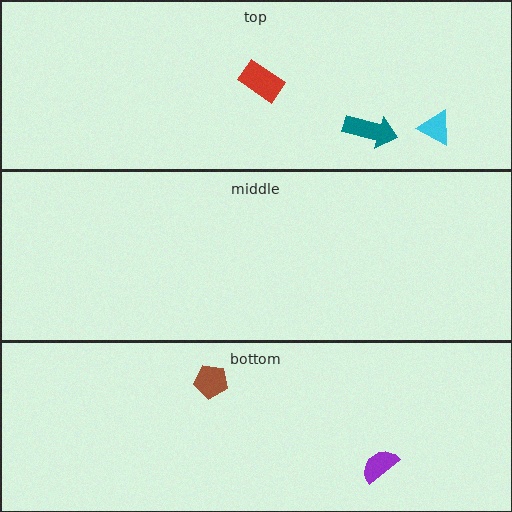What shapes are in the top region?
The red rectangle, the cyan triangle, the teal arrow.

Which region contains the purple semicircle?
The bottom region.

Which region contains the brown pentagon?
The bottom region.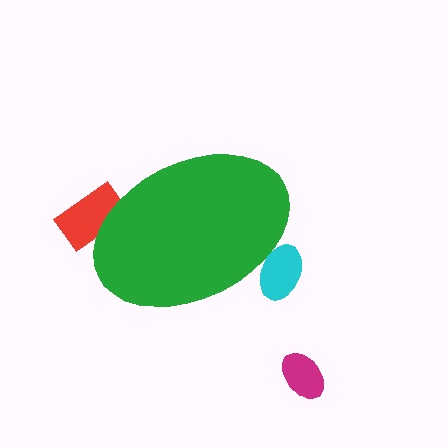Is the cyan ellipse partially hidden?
Yes, the cyan ellipse is partially hidden behind the green ellipse.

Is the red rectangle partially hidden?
Yes, the red rectangle is partially hidden behind the green ellipse.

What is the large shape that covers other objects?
A green ellipse.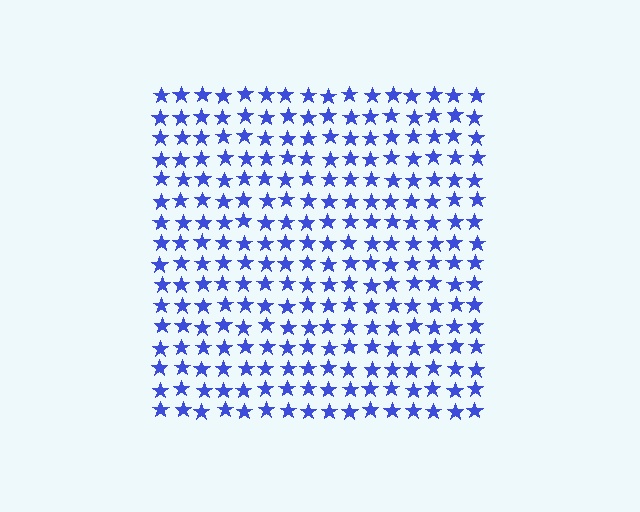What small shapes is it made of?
It is made of small stars.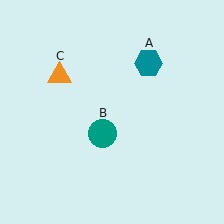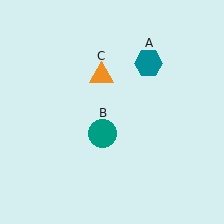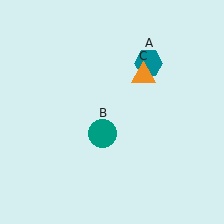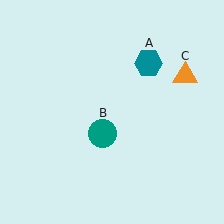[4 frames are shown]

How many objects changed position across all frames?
1 object changed position: orange triangle (object C).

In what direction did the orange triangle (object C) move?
The orange triangle (object C) moved right.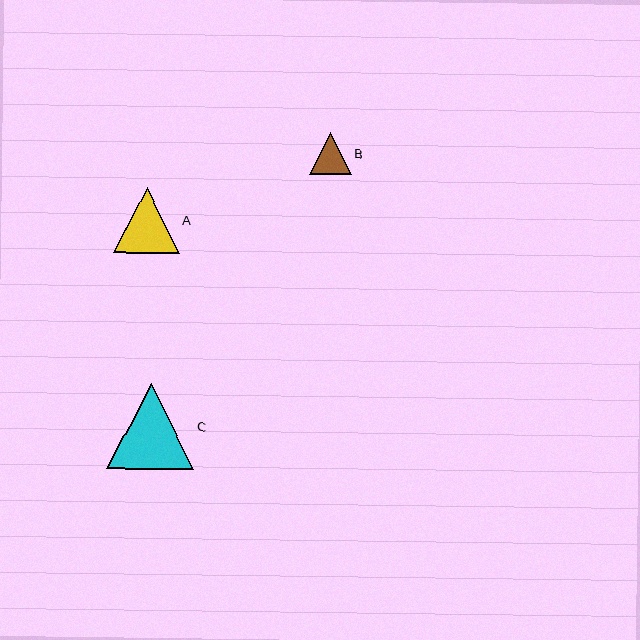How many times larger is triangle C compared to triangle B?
Triangle C is approximately 2.0 times the size of triangle B.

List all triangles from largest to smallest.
From largest to smallest: C, A, B.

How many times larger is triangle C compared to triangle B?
Triangle C is approximately 2.0 times the size of triangle B.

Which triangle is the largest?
Triangle C is the largest with a size of approximately 86 pixels.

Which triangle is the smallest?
Triangle B is the smallest with a size of approximately 42 pixels.